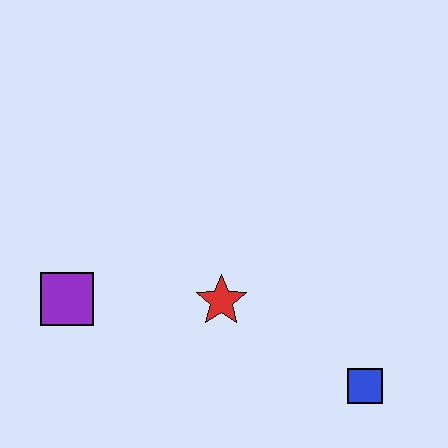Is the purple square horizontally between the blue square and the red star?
No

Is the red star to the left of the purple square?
No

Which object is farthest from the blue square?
The purple square is farthest from the blue square.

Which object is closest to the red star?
The purple square is closest to the red star.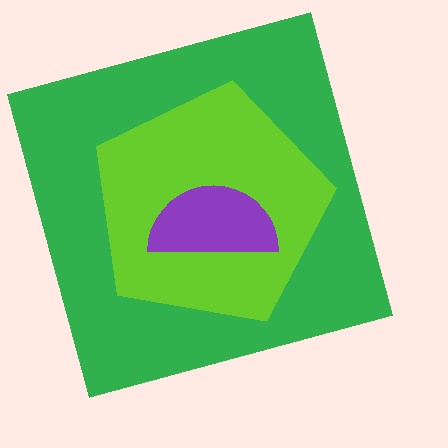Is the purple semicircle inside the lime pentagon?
Yes.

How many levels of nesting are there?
3.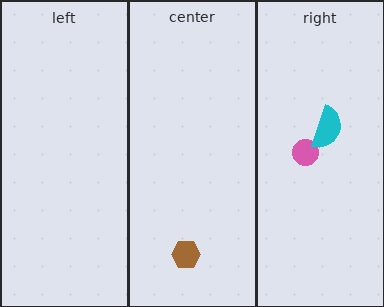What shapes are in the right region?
The pink circle, the cyan semicircle.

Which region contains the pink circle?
The right region.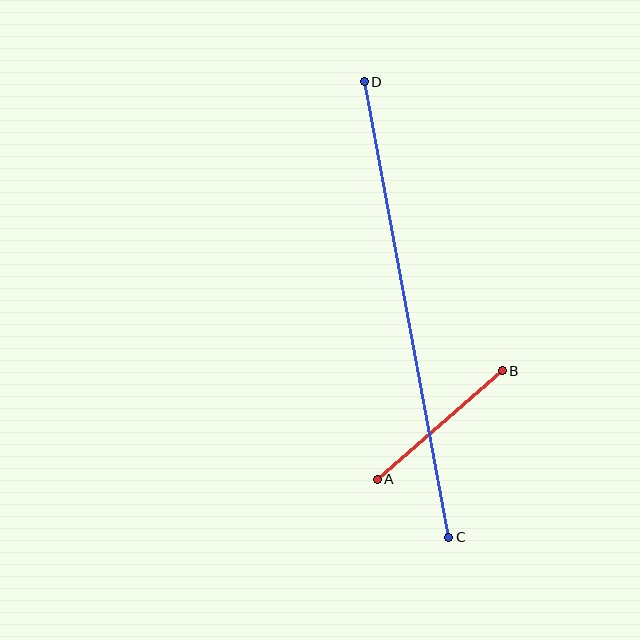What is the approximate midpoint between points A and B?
The midpoint is at approximately (440, 425) pixels.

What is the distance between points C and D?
The distance is approximately 463 pixels.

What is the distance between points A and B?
The distance is approximately 166 pixels.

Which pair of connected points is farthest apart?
Points C and D are farthest apart.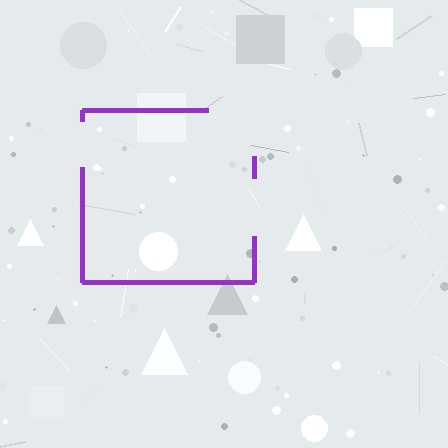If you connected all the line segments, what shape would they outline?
They would outline a square.